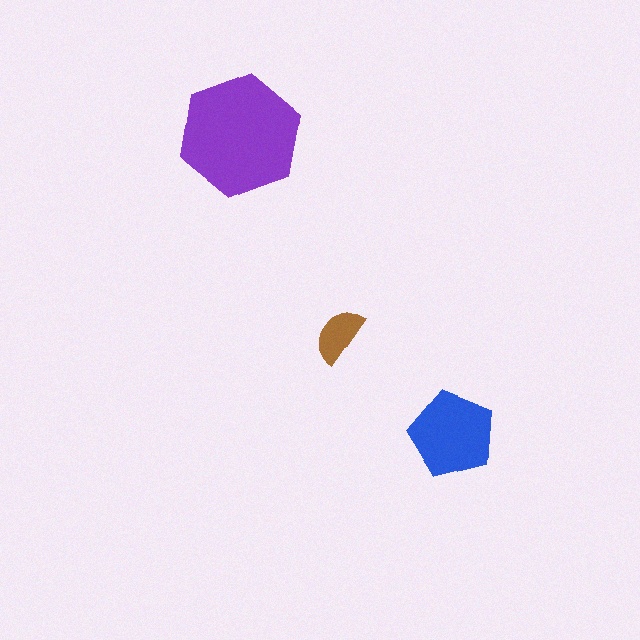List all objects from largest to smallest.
The purple hexagon, the blue pentagon, the brown semicircle.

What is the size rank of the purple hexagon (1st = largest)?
1st.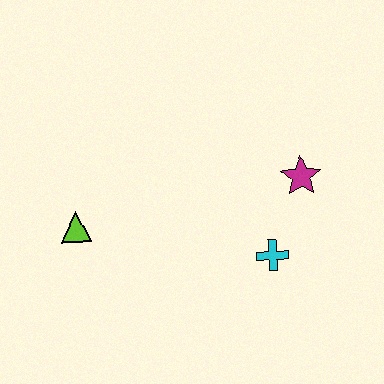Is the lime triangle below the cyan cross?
No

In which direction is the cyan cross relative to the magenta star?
The cyan cross is below the magenta star.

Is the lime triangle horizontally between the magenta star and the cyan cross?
No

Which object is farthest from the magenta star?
The lime triangle is farthest from the magenta star.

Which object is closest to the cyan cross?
The magenta star is closest to the cyan cross.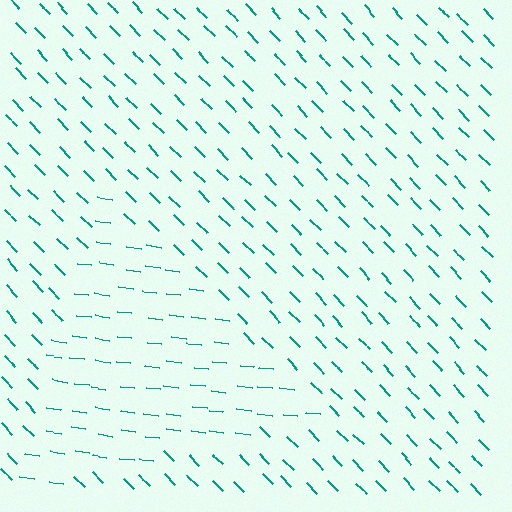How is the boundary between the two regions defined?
The boundary is defined purely by a change in line orientation (approximately 38 degrees difference). All lines are the same color and thickness.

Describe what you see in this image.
The image is filled with small teal line segments. A triangle region in the image has lines oriented differently from the surrounding lines, creating a visible texture boundary.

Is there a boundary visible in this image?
Yes, there is a texture boundary formed by a change in line orientation.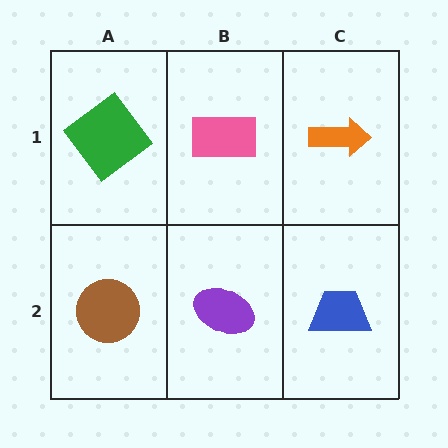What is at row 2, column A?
A brown circle.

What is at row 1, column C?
An orange arrow.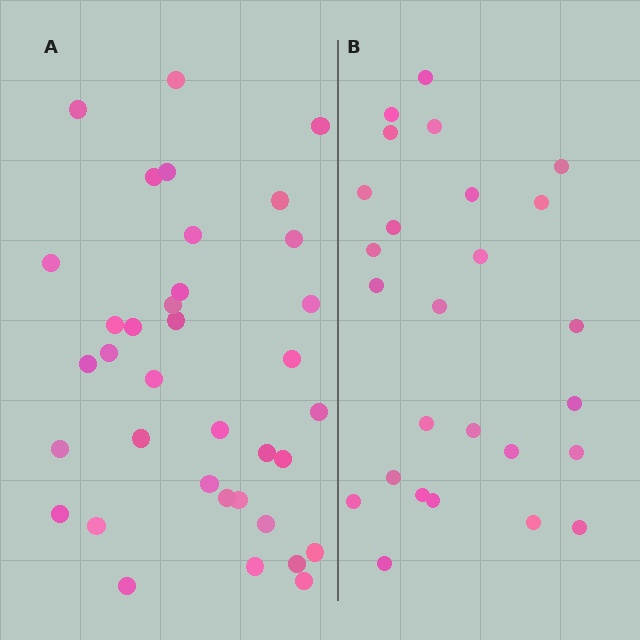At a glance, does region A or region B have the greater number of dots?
Region A (the left region) has more dots.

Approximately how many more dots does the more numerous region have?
Region A has roughly 10 or so more dots than region B.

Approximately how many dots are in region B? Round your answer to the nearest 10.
About 30 dots. (The exact count is 26, which rounds to 30.)